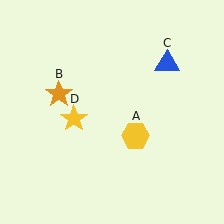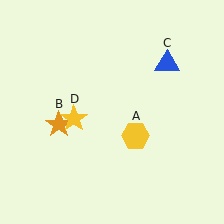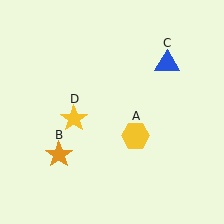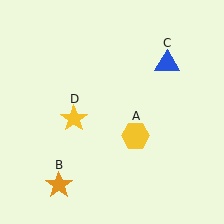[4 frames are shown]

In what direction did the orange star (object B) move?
The orange star (object B) moved down.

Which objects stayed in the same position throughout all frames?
Yellow hexagon (object A) and blue triangle (object C) and yellow star (object D) remained stationary.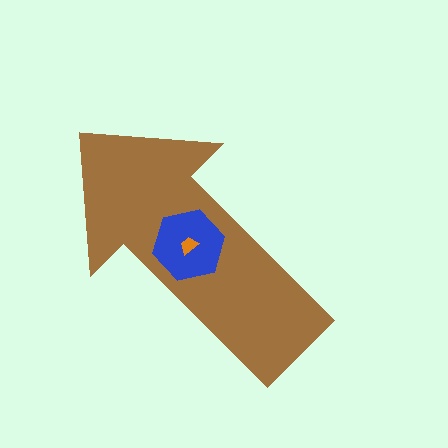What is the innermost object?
The orange trapezoid.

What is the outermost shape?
The brown arrow.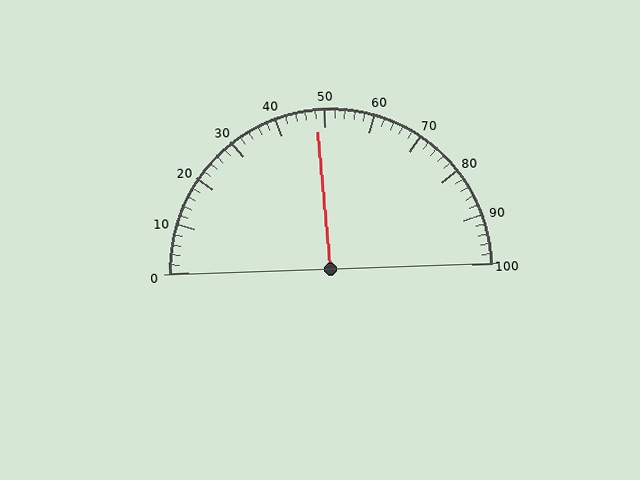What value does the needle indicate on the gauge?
The needle indicates approximately 48.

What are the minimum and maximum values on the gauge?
The gauge ranges from 0 to 100.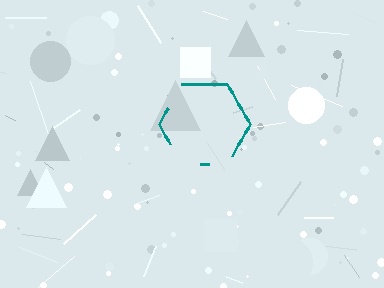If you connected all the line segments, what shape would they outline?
They would outline a hexagon.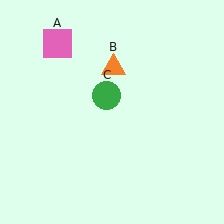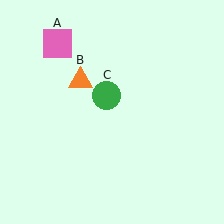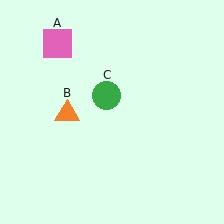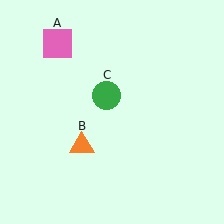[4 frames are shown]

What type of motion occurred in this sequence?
The orange triangle (object B) rotated counterclockwise around the center of the scene.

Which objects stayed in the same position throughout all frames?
Pink square (object A) and green circle (object C) remained stationary.